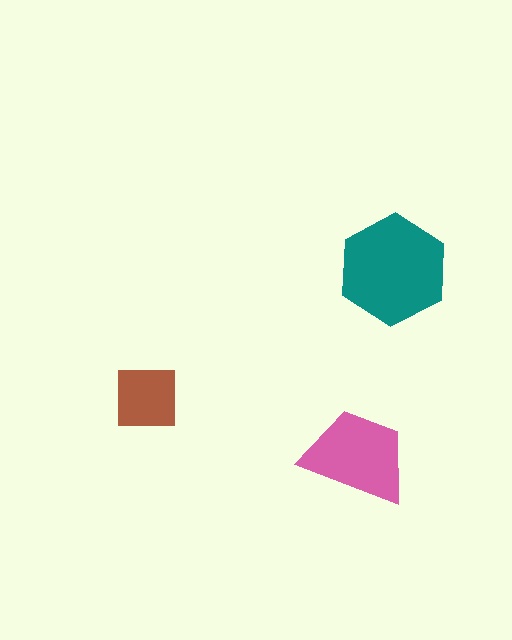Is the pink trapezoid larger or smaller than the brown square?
Larger.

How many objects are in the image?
There are 3 objects in the image.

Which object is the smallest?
The brown square.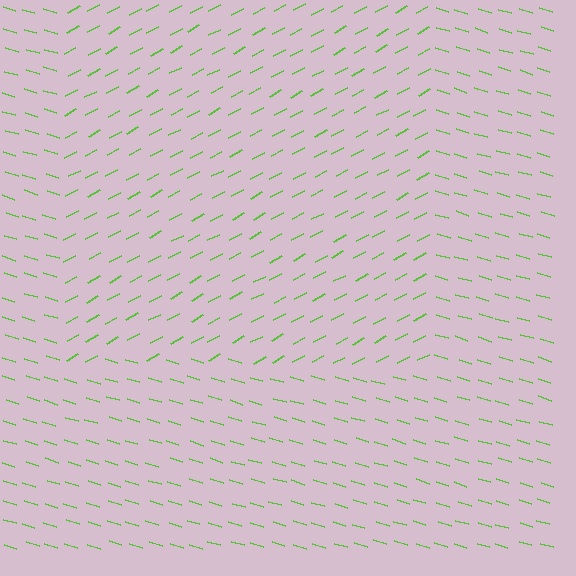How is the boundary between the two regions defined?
The boundary is defined purely by a change in line orientation (approximately 45 degrees difference). All lines are the same color and thickness.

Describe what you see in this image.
The image is filled with small lime line segments. A rectangle region in the image has lines oriented differently from the surrounding lines, creating a visible texture boundary.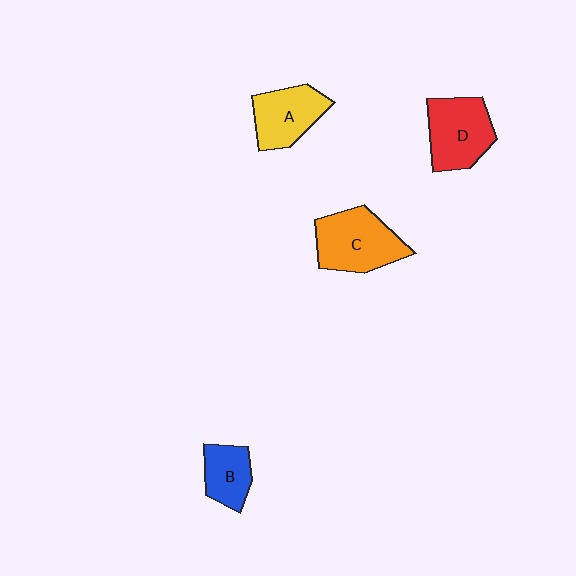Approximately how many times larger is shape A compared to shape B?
Approximately 1.4 times.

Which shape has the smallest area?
Shape B (blue).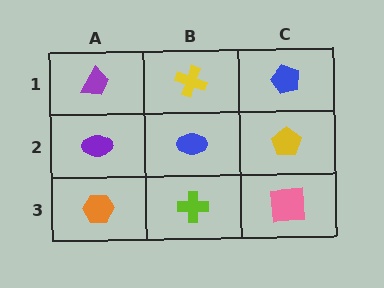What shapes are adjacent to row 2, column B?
A yellow cross (row 1, column B), a lime cross (row 3, column B), a purple ellipse (row 2, column A), a yellow pentagon (row 2, column C).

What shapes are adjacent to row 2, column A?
A purple trapezoid (row 1, column A), an orange hexagon (row 3, column A), a blue ellipse (row 2, column B).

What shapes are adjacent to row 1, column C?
A yellow pentagon (row 2, column C), a yellow cross (row 1, column B).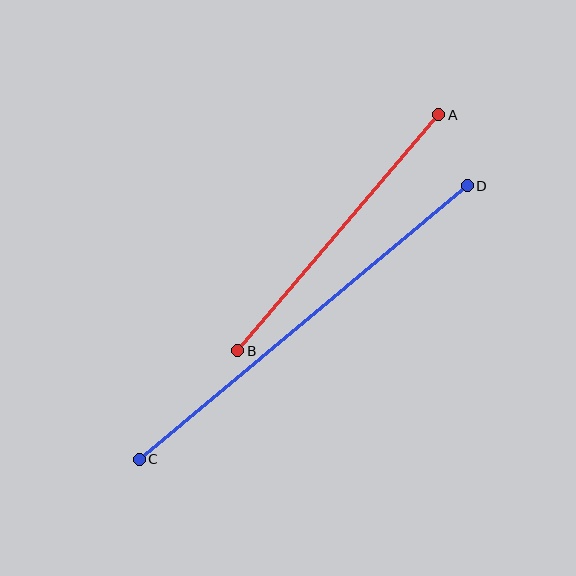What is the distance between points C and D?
The distance is approximately 427 pixels.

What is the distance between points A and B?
The distance is approximately 310 pixels.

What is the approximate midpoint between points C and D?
The midpoint is at approximately (303, 322) pixels.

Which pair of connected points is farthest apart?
Points C and D are farthest apart.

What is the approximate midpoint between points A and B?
The midpoint is at approximately (338, 233) pixels.